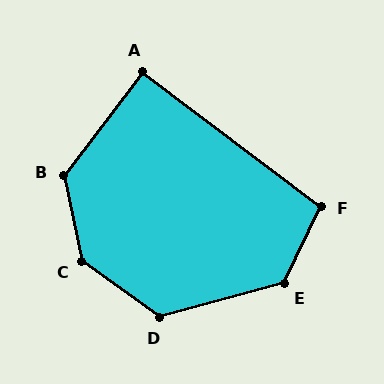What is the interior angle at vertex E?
Approximately 131 degrees (obtuse).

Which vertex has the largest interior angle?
C, at approximately 139 degrees.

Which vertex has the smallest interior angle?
A, at approximately 90 degrees.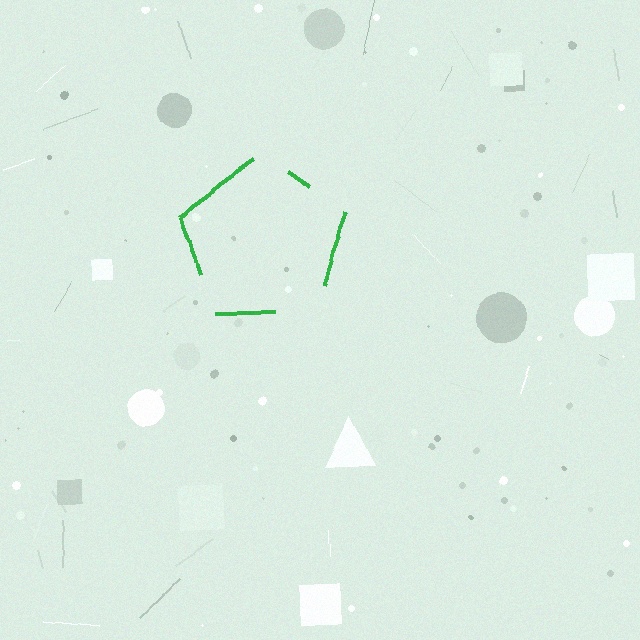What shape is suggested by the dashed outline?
The dashed outline suggests a pentagon.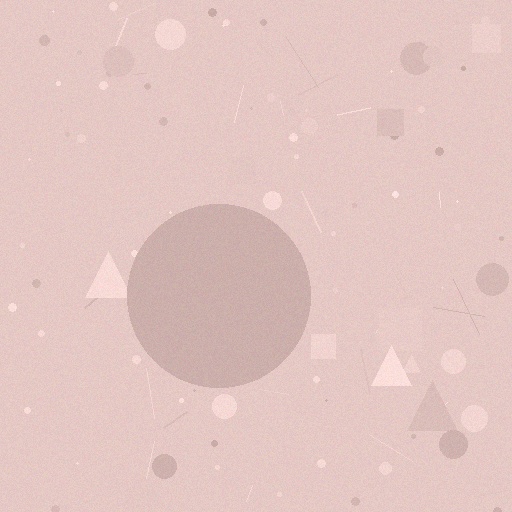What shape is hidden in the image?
A circle is hidden in the image.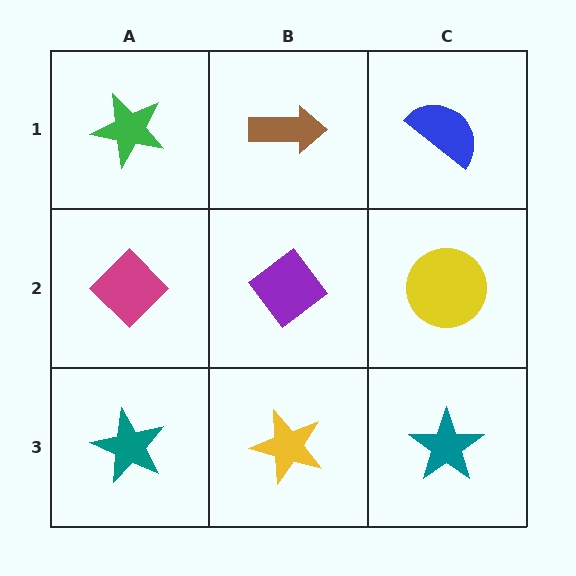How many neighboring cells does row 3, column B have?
3.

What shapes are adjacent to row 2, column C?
A blue semicircle (row 1, column C), a teal star (row 3, column C), a purple diamond (row 2, column B).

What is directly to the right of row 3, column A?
A yellow star.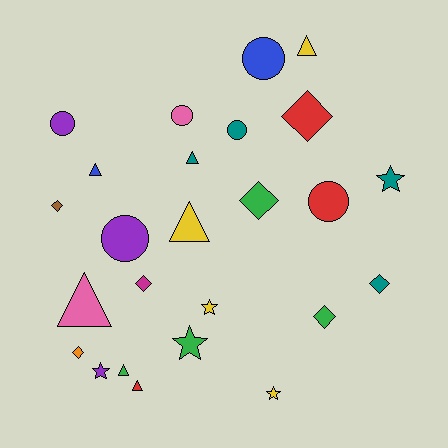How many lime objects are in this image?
There are no lime objects.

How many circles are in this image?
There are 6 circles.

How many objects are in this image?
There are 25 objects.